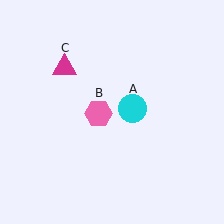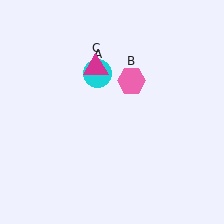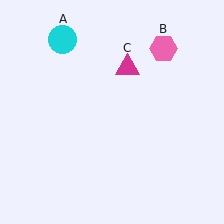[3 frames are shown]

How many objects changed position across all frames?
3 objects changed position: cyan circle (object A), pink hexagon (object B), magenta triangle (object C).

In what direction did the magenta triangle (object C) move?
The magenta triangle (object C) moved right.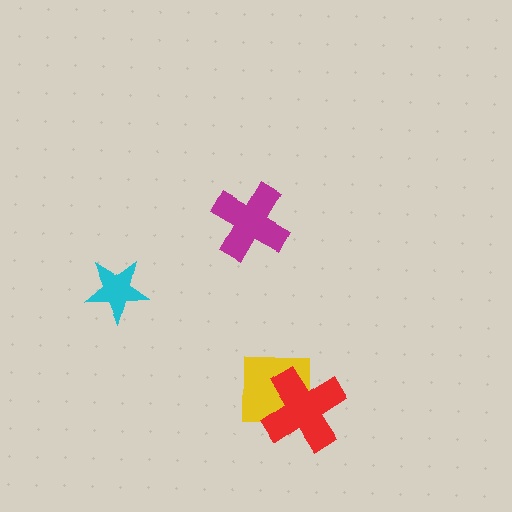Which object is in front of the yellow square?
The red cross is in front of the yellow square.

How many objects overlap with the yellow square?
1 object overlaps with the yellow square.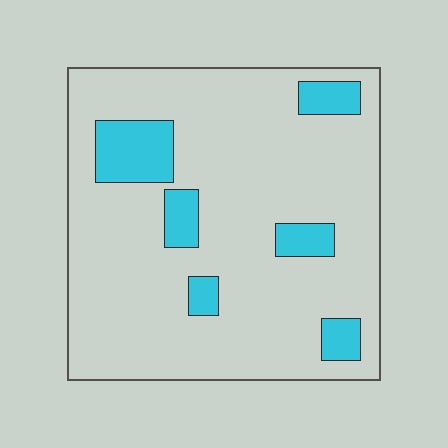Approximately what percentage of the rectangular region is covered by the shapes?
Approximately 15%.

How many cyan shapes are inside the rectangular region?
6.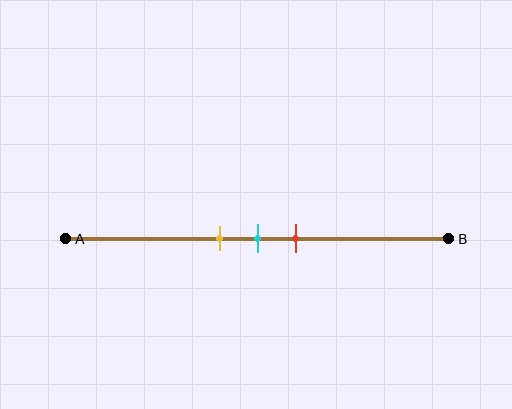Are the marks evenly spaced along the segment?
Yes, the marks are approximately evenly spaced.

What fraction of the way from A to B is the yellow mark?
The yellow mark is approximately 40% (0.4) of the way from A to B.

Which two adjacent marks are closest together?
The yellow and cyan marks are the closest adjacent pair.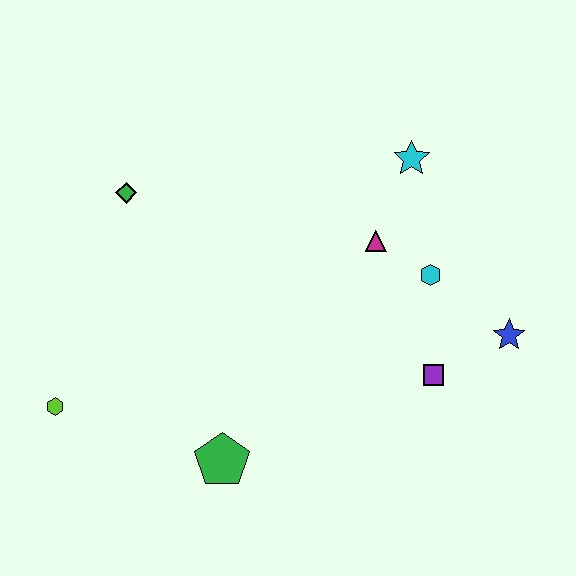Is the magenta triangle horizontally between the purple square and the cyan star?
No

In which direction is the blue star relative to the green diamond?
The blue star is to the right of the green diamond.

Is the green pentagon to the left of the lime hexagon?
No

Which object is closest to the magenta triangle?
The cyan hexagon is closest to the magenta triangle.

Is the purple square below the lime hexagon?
No